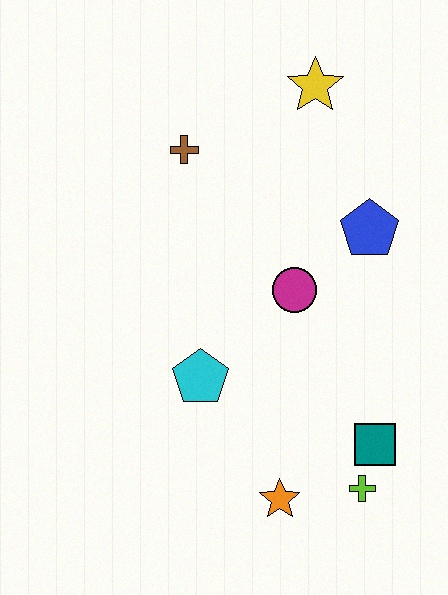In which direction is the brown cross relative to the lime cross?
The brown cross is above the lime cross.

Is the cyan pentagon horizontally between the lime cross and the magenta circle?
No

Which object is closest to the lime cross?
The teal square is closest to the lime cross.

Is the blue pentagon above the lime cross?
Yes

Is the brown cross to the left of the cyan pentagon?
Yes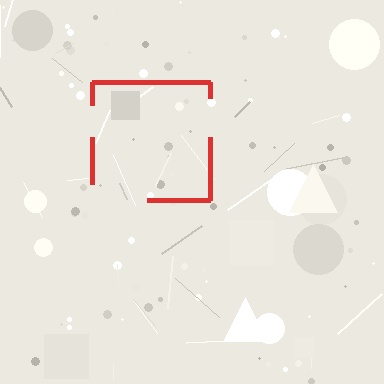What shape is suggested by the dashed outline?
The dashed outline suggests a square.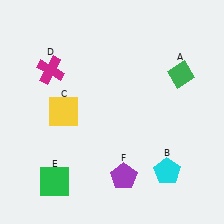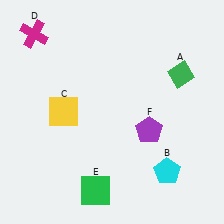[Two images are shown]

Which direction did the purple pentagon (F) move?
The purple pentagon (F) moved up.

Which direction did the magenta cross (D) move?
The magenta cross (D) moved up.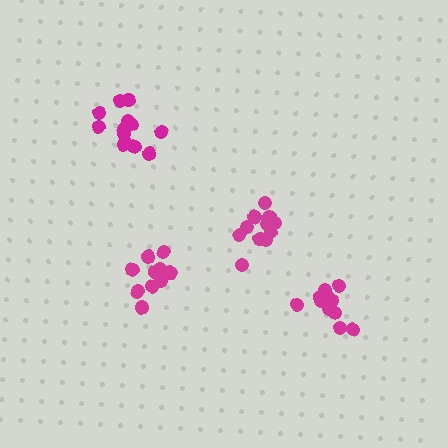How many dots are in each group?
Group 1: 12 dots, Group 2: 13 dots, Group 3: 10 dots, Group 4: 11 dots (46 total).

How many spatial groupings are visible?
There are 4 spatial groupings.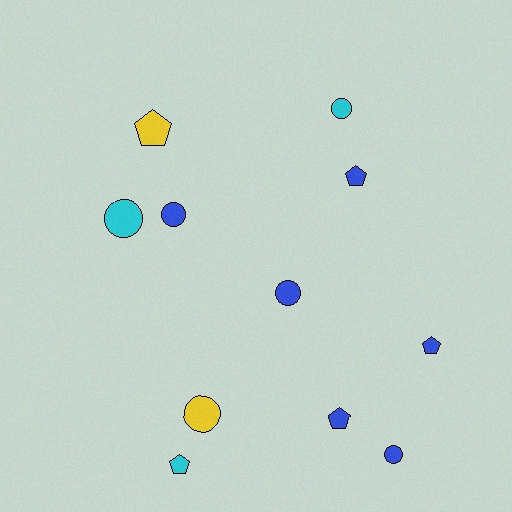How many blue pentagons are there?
There are 3 blue pentagons.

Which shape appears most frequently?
Circle, with 6 objects.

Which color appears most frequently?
Blue, with 6 objects.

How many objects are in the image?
There are 11 objects.